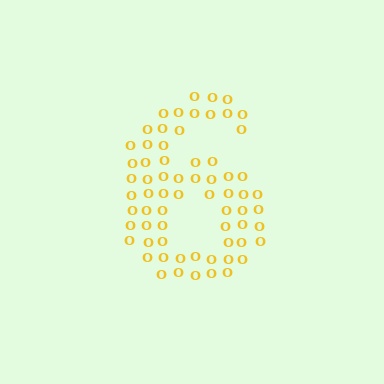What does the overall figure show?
The overall figure shows the digit 6.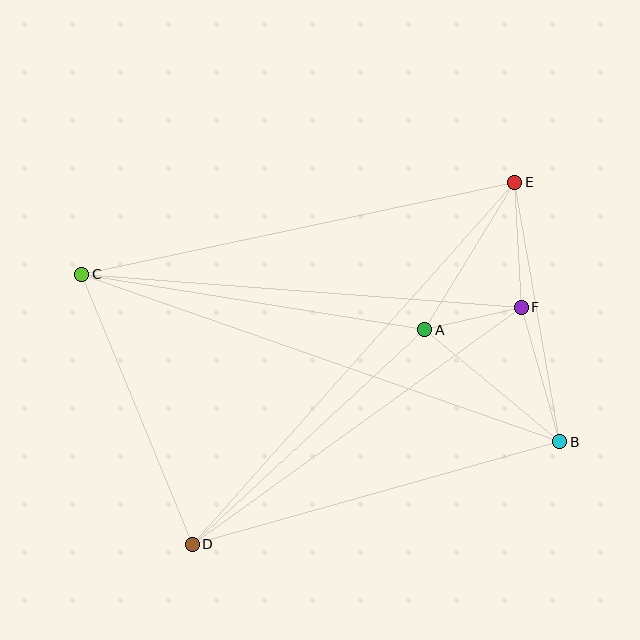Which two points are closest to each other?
Points A and F are closest to each other.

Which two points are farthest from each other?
Points B and C are farthest from each other.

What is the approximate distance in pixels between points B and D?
The distance between B and D is approximately 382 pixels.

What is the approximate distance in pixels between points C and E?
The distance between C and E is approximately 443 pixels.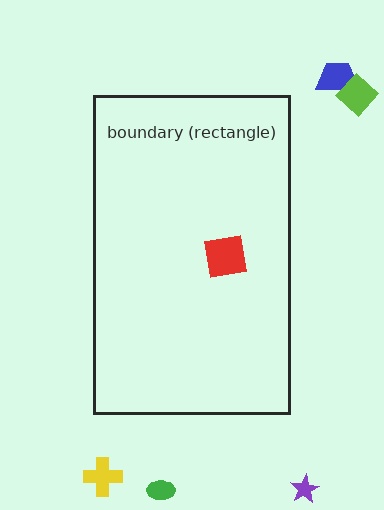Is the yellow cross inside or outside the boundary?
Outside.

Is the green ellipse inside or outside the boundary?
Outside.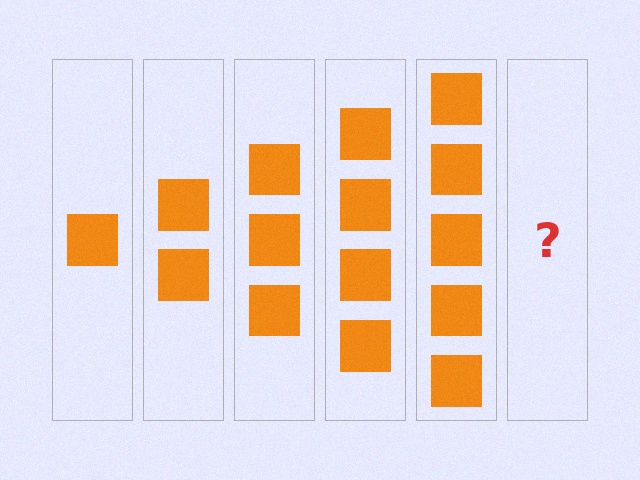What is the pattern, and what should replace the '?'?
The pattern is that each step adds one more square. The '?' should be 6 squares.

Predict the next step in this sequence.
The next step is 6 squares.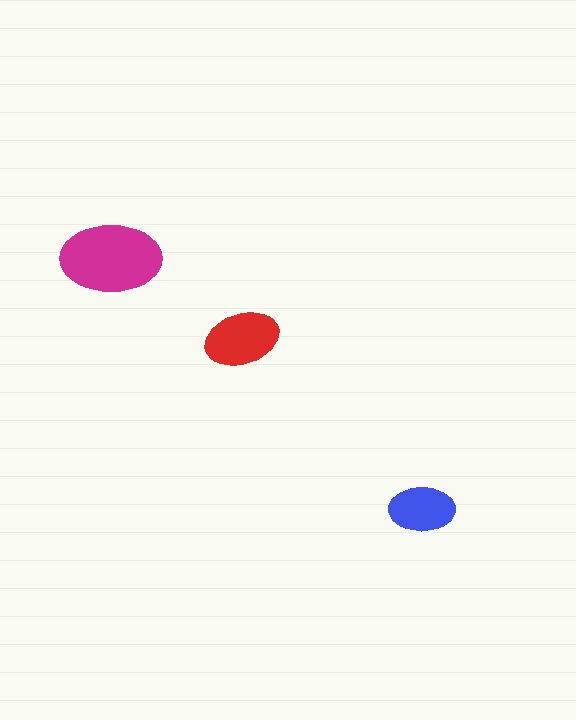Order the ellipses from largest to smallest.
the magenta one, the red one, the blue one.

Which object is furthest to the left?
The magenta ellipse is leftmost.